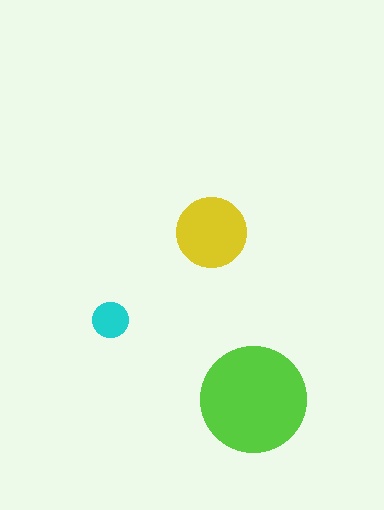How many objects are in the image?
There are 3 objects in the image.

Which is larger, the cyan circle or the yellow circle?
The yellow one.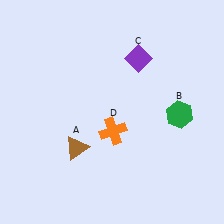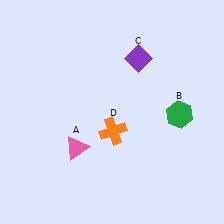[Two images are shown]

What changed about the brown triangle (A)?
In Image 1, A is brown. In Image 2, it changed to pink.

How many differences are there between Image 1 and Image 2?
There is 1 difference between the two images.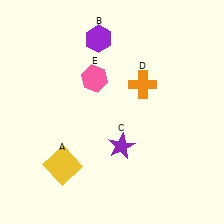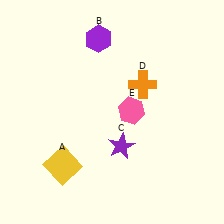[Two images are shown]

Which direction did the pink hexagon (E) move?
The pink hexagon (E) moved right.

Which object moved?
The pink hexagon (E) moved right.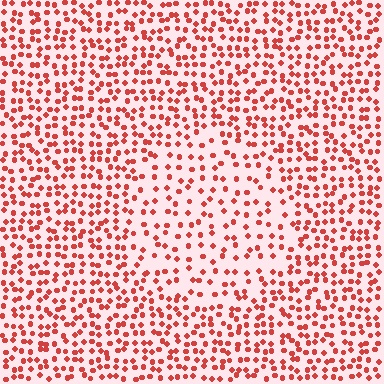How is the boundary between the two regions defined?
The boundary is defined by a change in element density (approximately 1.8x ratio). All elements are the same color, size, and shape.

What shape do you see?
I see a circle.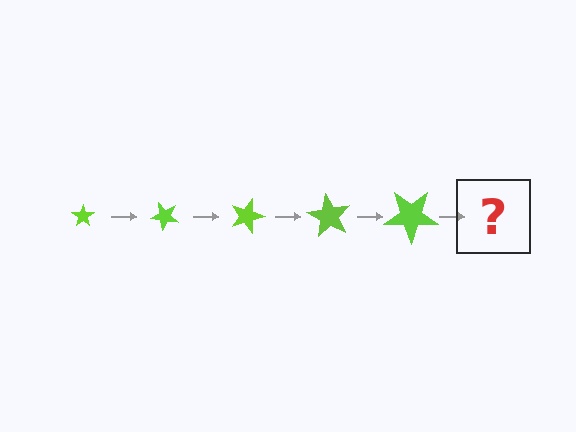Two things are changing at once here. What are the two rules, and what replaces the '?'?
The two rules are that the star grows larger each step and it rotates 45 degrees each step. The '?' should be a star, larger than the previous one and rotated 225 degrees from the start.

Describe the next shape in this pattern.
It should be a star, larger than the previous one and rotated 225 degrees from the start.